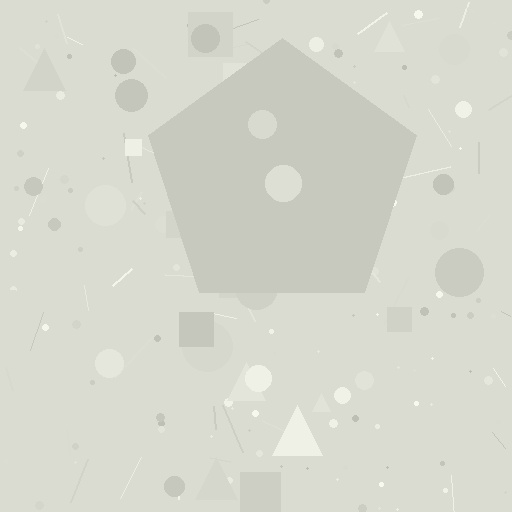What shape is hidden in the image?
A pentagon is hidden in the image.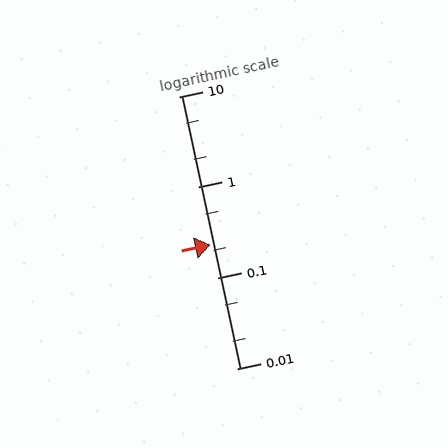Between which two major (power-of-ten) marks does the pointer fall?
The pointer is between 0.1 and 1.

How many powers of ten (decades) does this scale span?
The scale spans 3 decades, from 0.01 to 10.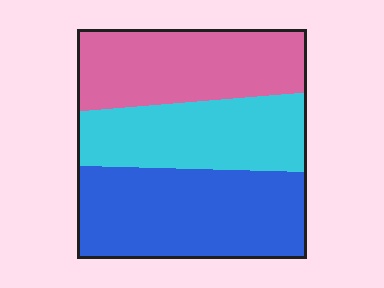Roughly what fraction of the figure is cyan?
Cyan covers around 30% of the figure.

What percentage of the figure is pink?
Pink takes up about one third (1/3) of the figure.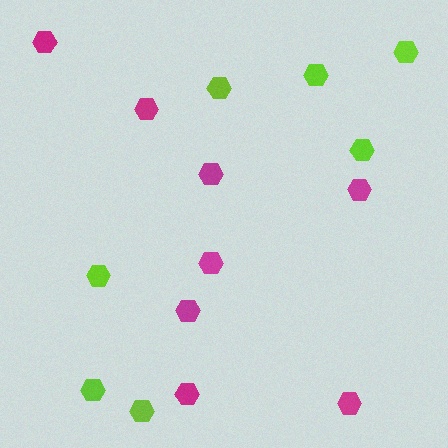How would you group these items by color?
There are 2 groups: one group of magenta hexagons (8) and one group of lime hexagons (7).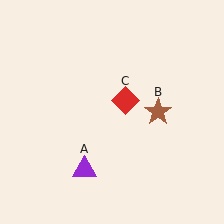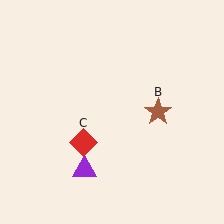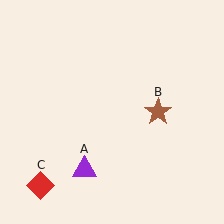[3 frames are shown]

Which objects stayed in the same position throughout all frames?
Purple triangle (object A) and brown star (object B) remained stationary.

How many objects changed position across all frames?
1 object changed position: red diamond (object C).